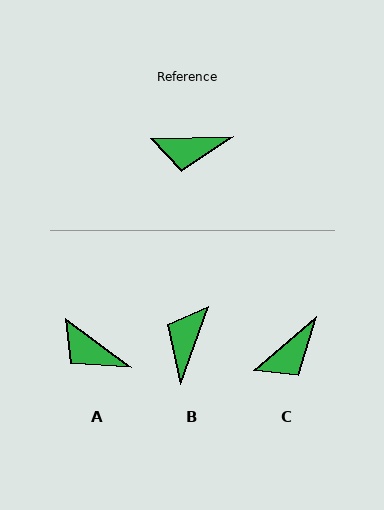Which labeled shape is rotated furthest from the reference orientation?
B, about 112 degrees away.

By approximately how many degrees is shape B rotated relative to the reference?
Approximately 112 degrees clockwise.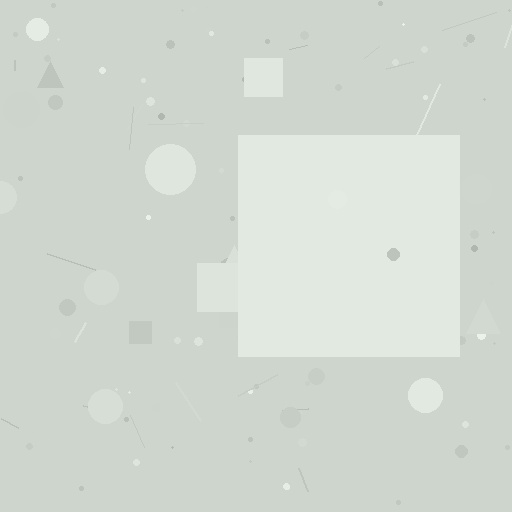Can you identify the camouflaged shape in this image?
The camouflaged shape is a square.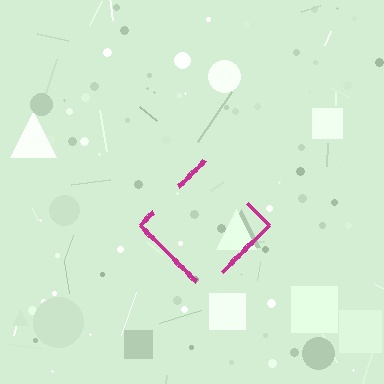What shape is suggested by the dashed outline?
The dashed outline suggests a diamond.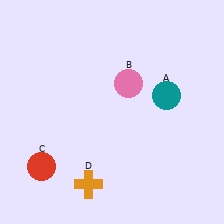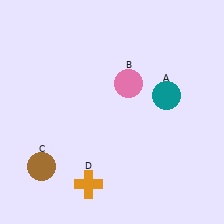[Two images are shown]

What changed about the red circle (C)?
In Image 1, C is red. In Image 2, it changed to brown.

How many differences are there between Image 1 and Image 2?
There is 1 difference between the two images.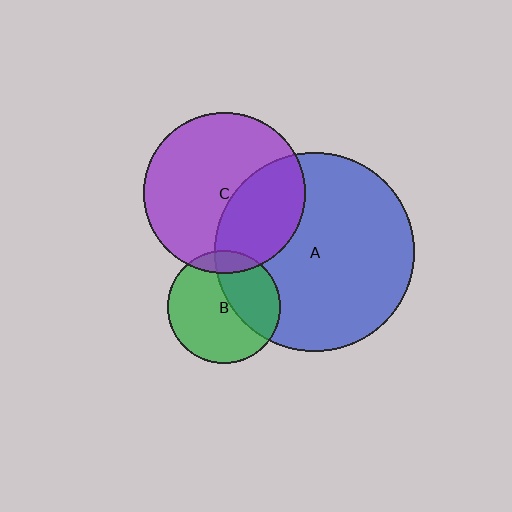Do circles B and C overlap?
Yes.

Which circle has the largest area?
Circle A (blue).